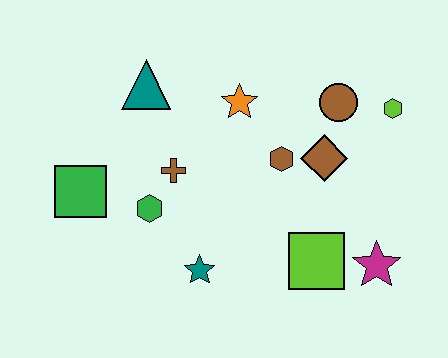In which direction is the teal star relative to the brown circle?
The teal star is below the brown circle.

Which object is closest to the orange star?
The brown hexagon is closest to the orange star.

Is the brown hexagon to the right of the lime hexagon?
No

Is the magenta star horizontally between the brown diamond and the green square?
No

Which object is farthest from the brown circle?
The green square is farthest from the brown circle.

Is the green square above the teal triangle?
No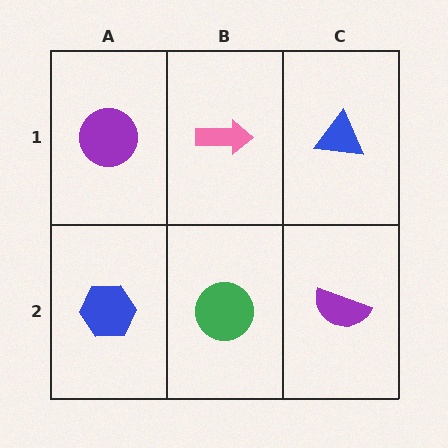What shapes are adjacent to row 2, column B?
A pink arrow (row 1, column B), a blue hexagon (row 2, column A), a purple semicircle (row 2, column C).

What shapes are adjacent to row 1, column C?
A purple semicircle (row 2, column C), a pink arrow (row 1, column B).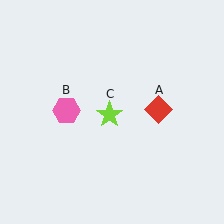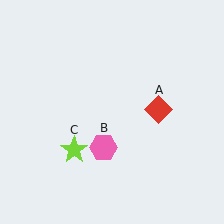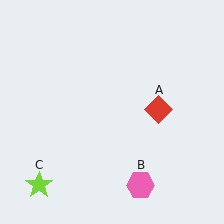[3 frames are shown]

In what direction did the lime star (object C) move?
The lime star (object C) moved down and to the left.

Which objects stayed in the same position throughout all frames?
Red diamond (object A) remained stationary.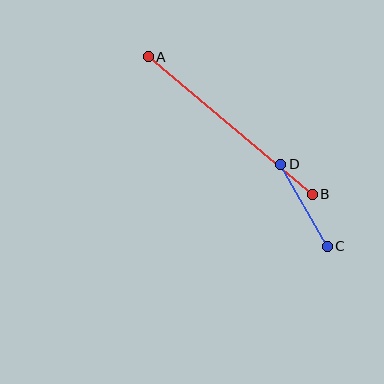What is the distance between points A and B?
The distance is approximately 214 pixels.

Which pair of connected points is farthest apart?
Points A and B are farthest apart.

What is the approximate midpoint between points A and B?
The midpoint is at approximately (230, 125) pixels.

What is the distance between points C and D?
The distance is approximately 94 pixels.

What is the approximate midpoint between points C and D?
The midpoint is at approximately (304, 205) pixels.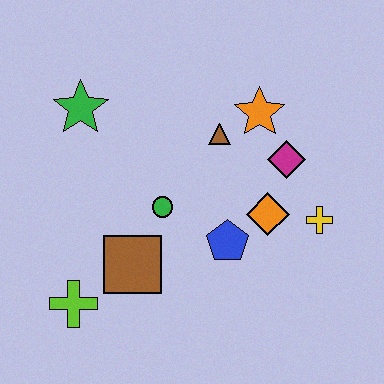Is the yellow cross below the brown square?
No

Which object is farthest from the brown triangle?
The lime cross is farthest from the brown triangle.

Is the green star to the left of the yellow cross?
Yes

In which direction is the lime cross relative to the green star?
The lime cross is below the green star.